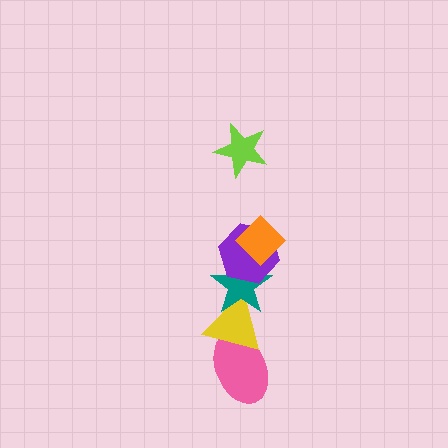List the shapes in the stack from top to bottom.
From top to bottom: the lime star, the orange diamond, the purple hexagon, the teal star, the yellow triangle, the pink ellipse.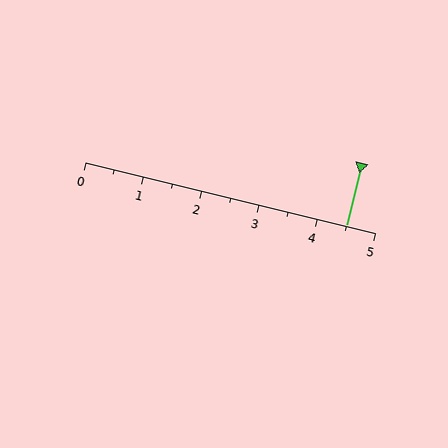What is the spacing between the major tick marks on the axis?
The major ticks are spaced 1 apart.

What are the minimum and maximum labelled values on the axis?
The axis runs from 0 to 5.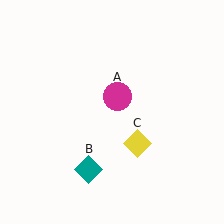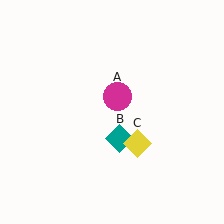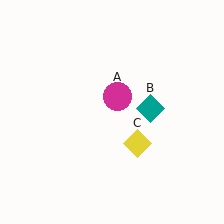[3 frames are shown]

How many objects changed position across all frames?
1 object changed position: teal diamond (object B).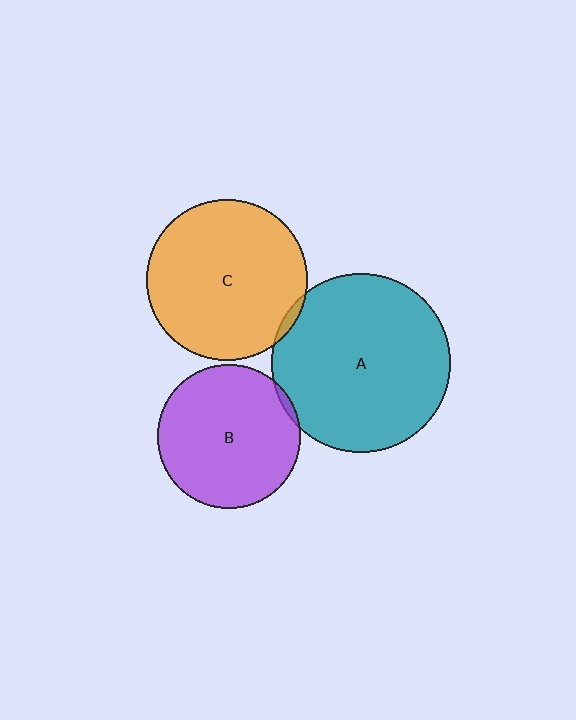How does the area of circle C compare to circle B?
Approximately 1.3 times.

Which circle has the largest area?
Circle A (teal).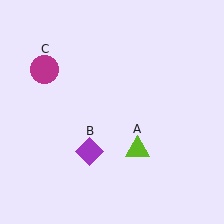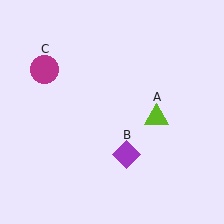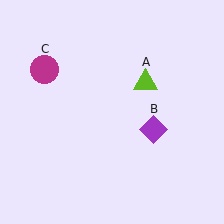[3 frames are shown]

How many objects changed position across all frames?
2 objects changed position: lime triangle (object A), purple diamond (object B).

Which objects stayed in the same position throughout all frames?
Magenta circle (object C) remained stationary.